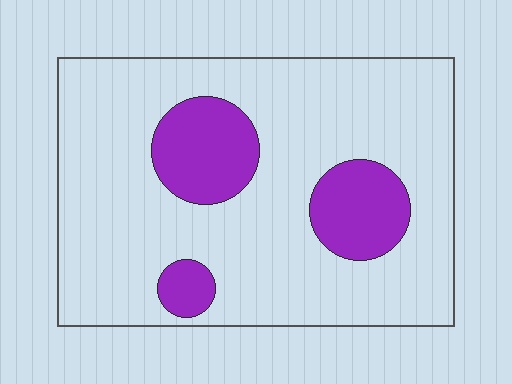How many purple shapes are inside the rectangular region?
3.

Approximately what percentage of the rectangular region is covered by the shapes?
Approximately 20%.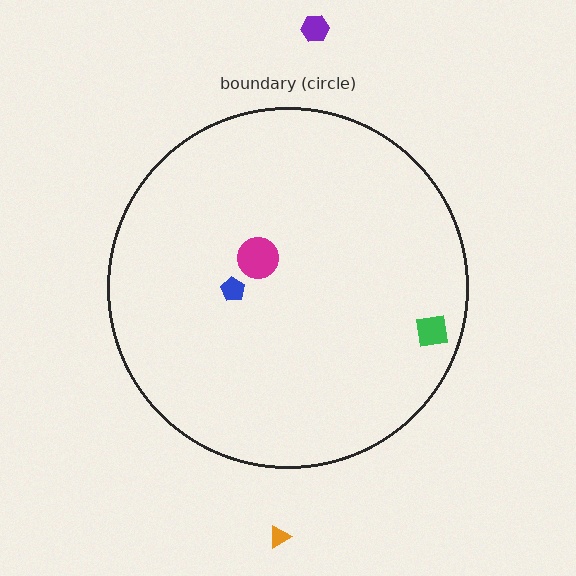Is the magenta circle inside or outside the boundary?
Inside.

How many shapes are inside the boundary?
4 inside, 2 outside.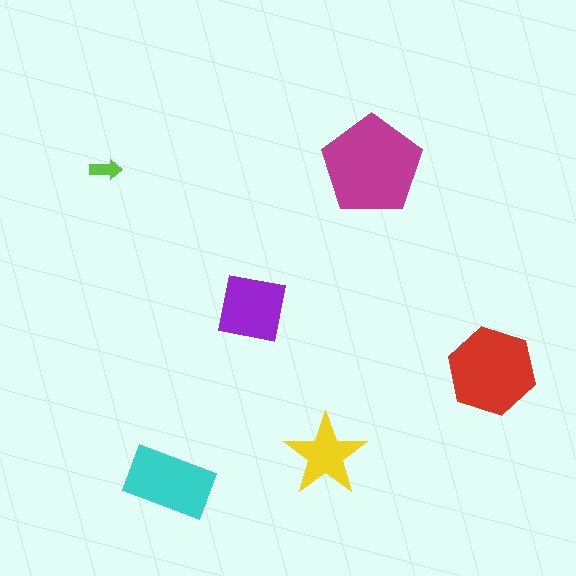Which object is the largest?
The magenta pentagon.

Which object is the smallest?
The lime arrow.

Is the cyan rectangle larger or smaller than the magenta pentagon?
Smaller.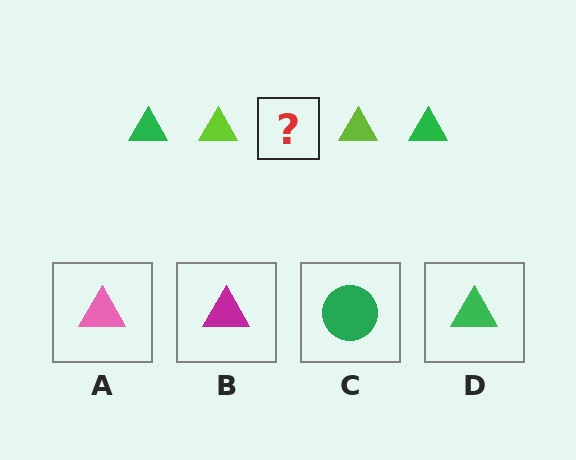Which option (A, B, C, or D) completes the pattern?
D.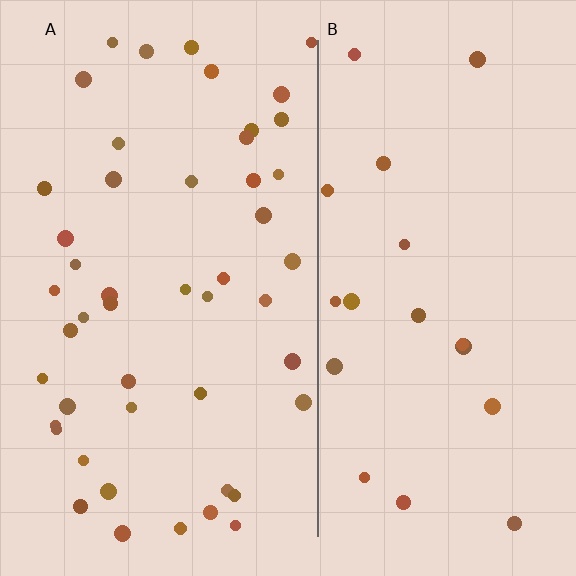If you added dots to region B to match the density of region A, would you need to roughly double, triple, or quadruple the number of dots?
Approximately double.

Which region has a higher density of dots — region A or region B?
A (the left).